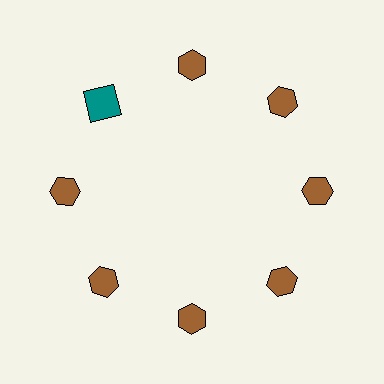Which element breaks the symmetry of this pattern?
The teal square at roughly the 10 o'clock position breaks the symmetry. All other shapes are brown hexagons.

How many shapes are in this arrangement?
There are 8 shapes arranged in a ring pattern.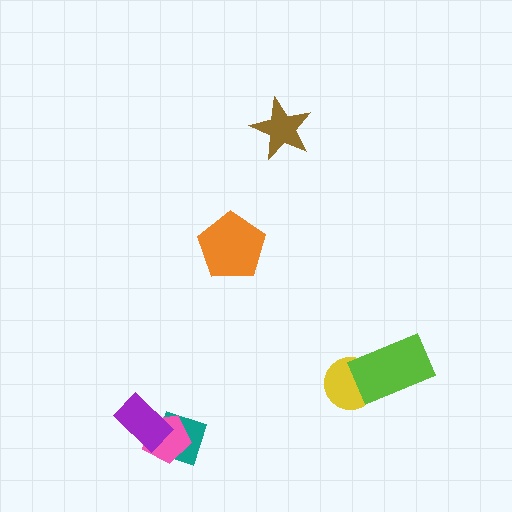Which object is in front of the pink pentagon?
The purple rectangle is in front of the pink pentagon.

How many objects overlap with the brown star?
0 objects overlap with the brown star.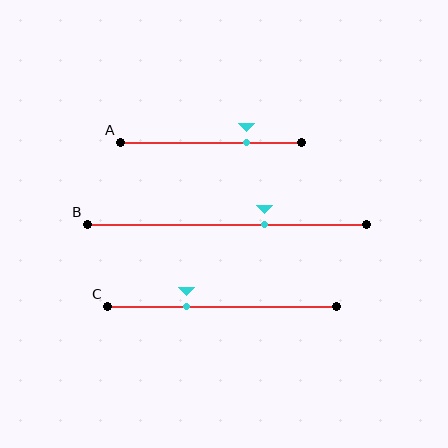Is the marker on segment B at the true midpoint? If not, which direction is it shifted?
No, the marker on segment B is shifted to the right by about 13% of the segment length.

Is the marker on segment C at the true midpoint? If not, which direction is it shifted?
No, the marker on segment C is shifted to the left by about 16% of the segment length.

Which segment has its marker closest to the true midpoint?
Segment B has its marker closest to the true midpoint.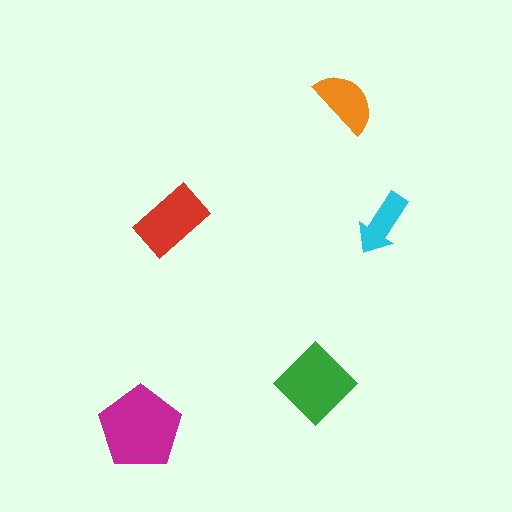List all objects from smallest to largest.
The cyan arrow, the orange semicircle, the red rectangle, the green diamond, the magenta pentagon.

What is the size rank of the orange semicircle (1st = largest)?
4th.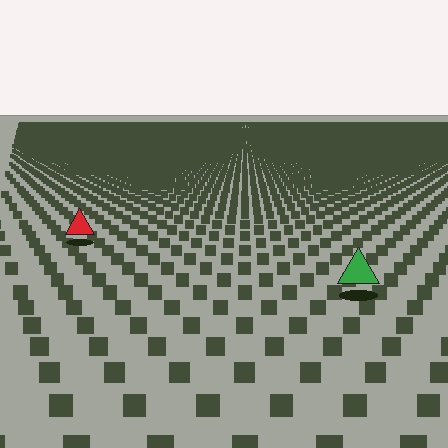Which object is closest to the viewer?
The green triangle is closest. The texture marks near it are larger and more spread out.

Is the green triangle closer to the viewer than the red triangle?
Yes. The green triangle is closer — you can tell from the texture gradient: the ground texture is coarser near it.